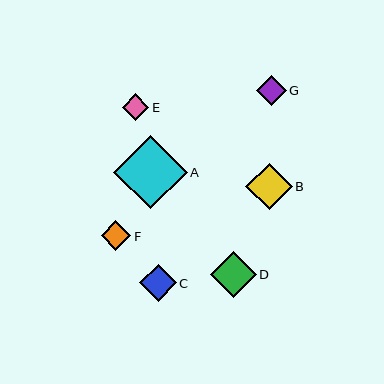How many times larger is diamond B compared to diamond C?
Diamond B is approximately 1.3 times the size of diamond C.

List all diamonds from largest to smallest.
From largest to smallest: A, B, D, C, G, F, E.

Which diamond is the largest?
Diamond A is the largest with a size of approximately 74 pixels.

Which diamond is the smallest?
Diamond E is the smallest with a size of approximately 27 pixels.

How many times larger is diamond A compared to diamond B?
Diamond A is approximately 1.6 times the size of diamond B.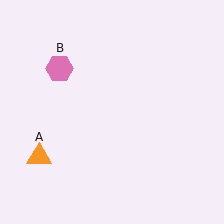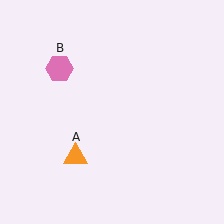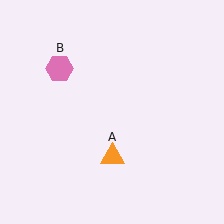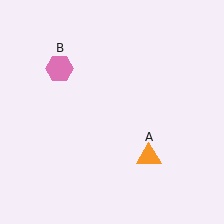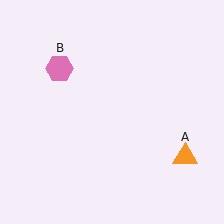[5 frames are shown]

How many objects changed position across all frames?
1 object changed position: orange triangle (object A).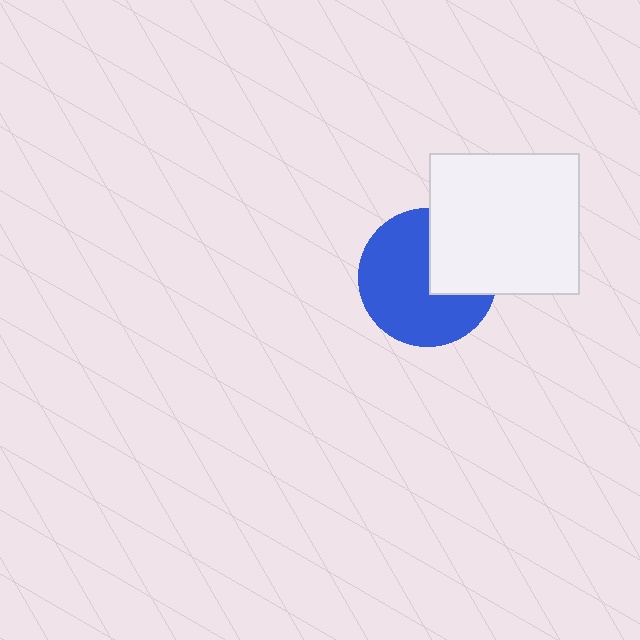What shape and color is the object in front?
The object in front is a white rectangle.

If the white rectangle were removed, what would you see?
You would see the complete blue circle.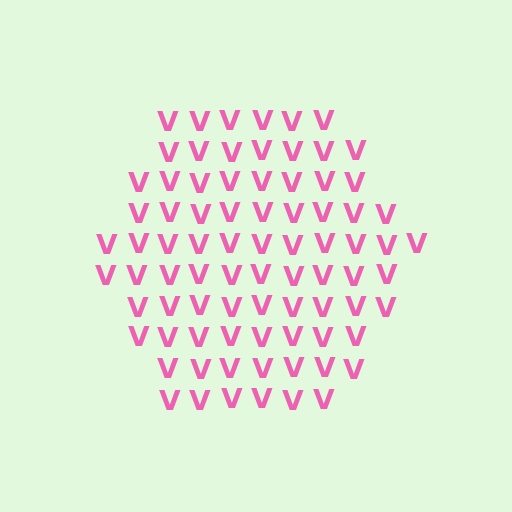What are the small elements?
The small elements are letter V's.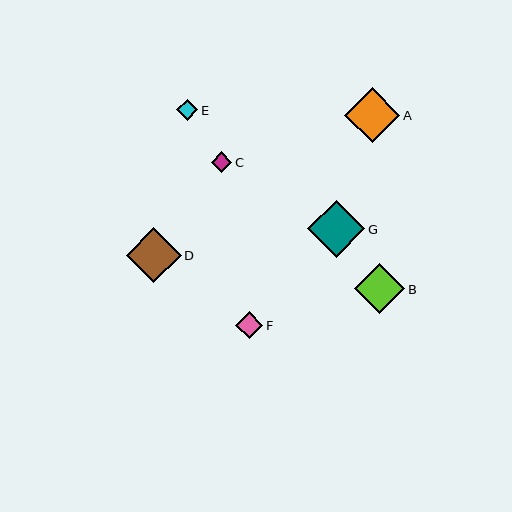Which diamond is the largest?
Diamond G is the largest with a size of approximately 57 pixels.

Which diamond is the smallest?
Diamond C is the smallest with a size of approximately 21 pixels.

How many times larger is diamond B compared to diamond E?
Diamond B is approximately 2.4 times the size of diamond E.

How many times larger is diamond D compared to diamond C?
Diamond D is approximately 2.7 times the size of diamond C.